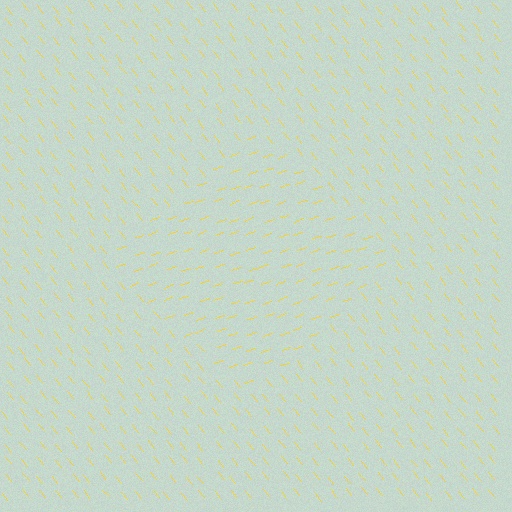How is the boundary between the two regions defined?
The boundary is defined purely by a change in line orientation (approximately 69 degrees difference). All lines are the same color and thickness.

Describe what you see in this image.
The image is filled with small yellow line segments. A diamond region in the image has lines oriented differently from the surrounding lines, creating a visible texture boundary.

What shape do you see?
I see a diamond.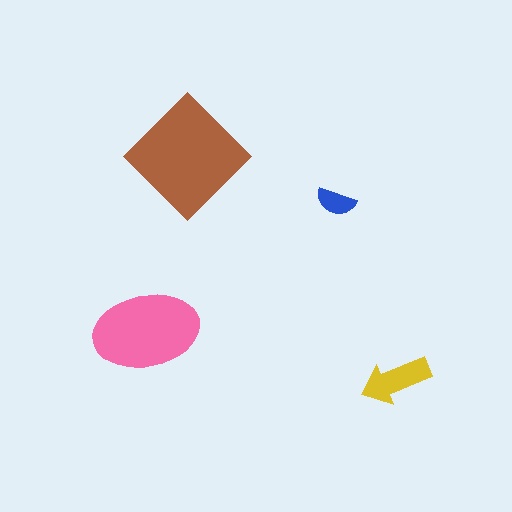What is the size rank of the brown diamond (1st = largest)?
1st.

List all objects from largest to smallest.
The brown diamond, the pink ellipse, the yellow arrow, the blue semicircle.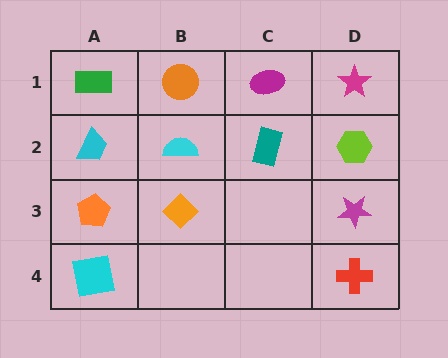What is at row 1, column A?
A green rectangle.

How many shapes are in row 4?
2 shapes.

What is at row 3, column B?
An orange diamond.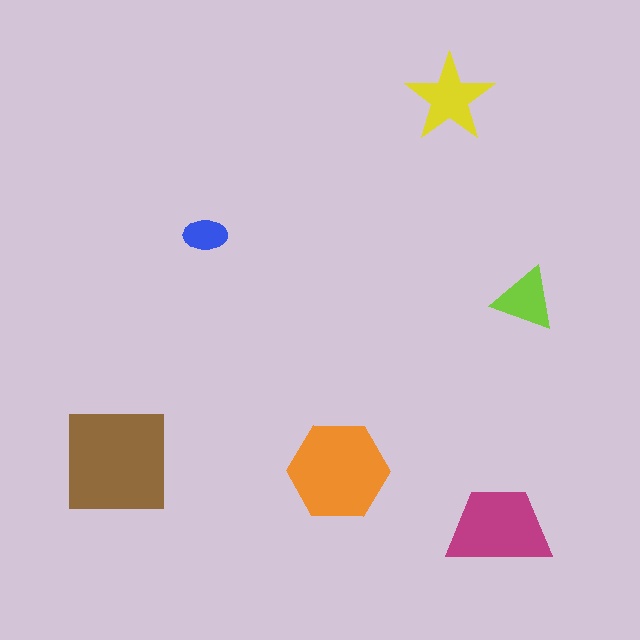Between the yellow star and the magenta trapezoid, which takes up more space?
The magenta trapezoid.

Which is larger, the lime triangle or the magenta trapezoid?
The magenta trapezoid.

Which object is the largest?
The brown square.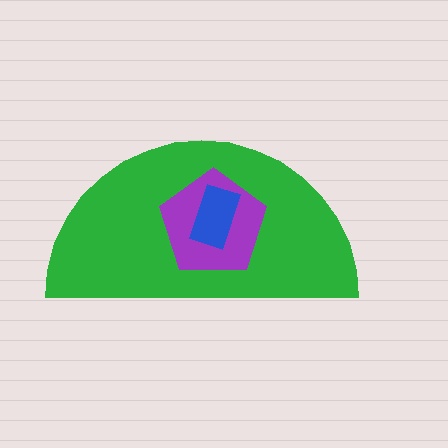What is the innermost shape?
The blue rectangle.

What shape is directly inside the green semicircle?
The purple pentagon.